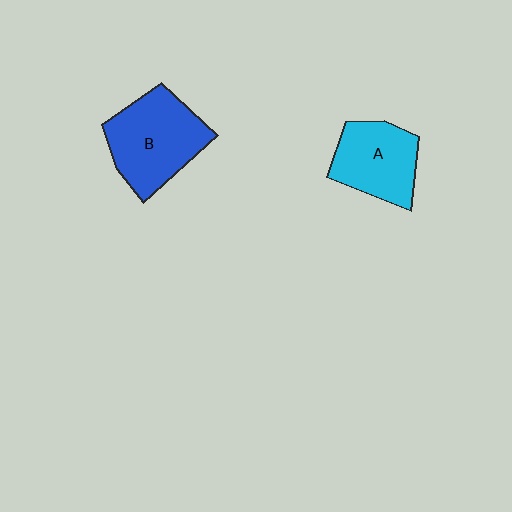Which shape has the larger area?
Shape B (blue).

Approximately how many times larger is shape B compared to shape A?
Approximately 1.3 times.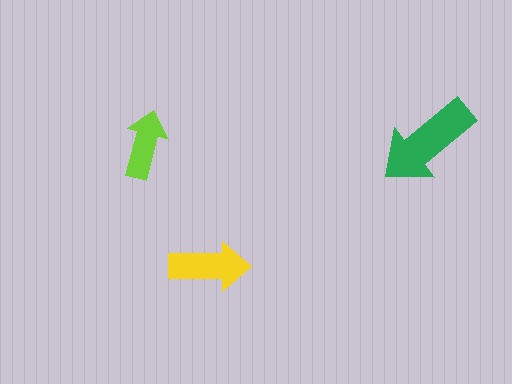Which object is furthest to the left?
The lime arrow is leftmost.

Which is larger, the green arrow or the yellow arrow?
The green one.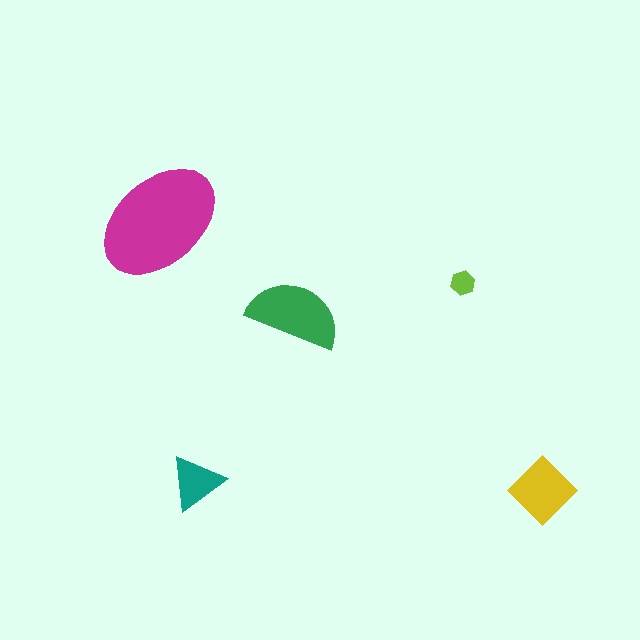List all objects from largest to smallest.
The magenta ellipse, the green semicircle, the yellow diamond, the teal triangle, the lime hexagon.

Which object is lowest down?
The yellow diamond is bottommost.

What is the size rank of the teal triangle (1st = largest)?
4th.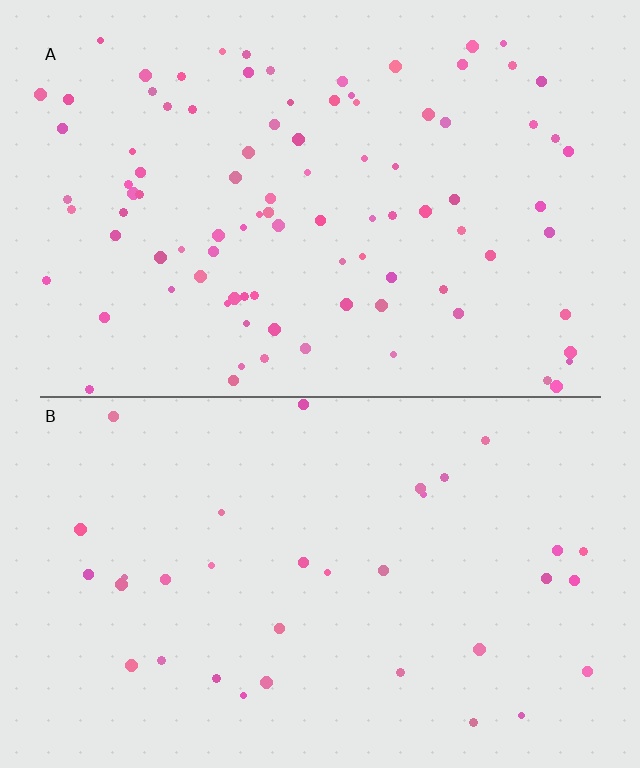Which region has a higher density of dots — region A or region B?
A (the top).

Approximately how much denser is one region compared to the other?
Approximately 2.7× — region A over region B.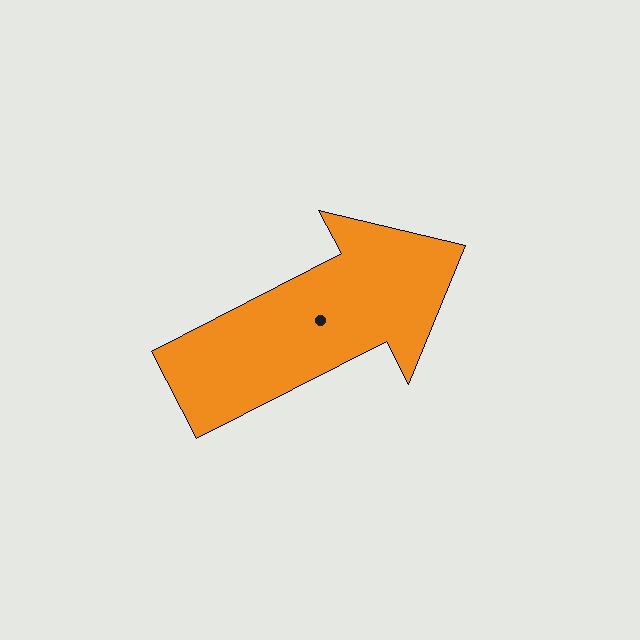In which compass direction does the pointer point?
Northeast.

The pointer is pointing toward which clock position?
Roughly 2 o'clock.